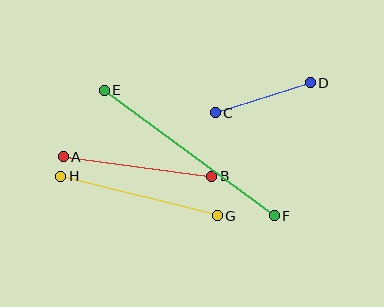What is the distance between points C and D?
The distance is approximately 100 pixels.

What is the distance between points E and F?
The distance is approximately 211 pixels.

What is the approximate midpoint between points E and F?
The midpoint is at approximately (189, 153) pixels.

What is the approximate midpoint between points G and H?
The midpoint is at approximately (139, 196) pixels.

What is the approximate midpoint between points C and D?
The midpoint is at approximately (263, 98) pixels.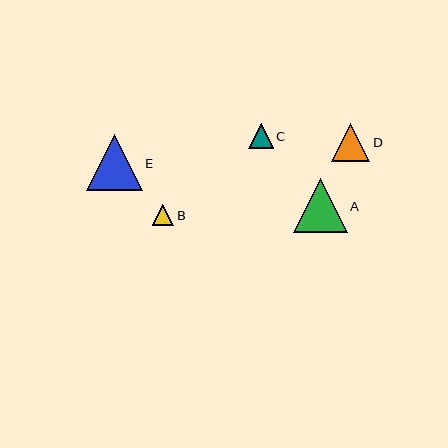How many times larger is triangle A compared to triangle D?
Triangle A is approximately 1.4 times the size of triangle D.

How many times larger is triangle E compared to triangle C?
Triangle E is approximately 2.3 times the size of triangle C.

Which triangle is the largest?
Triangle E is the largest with a size of approximately 56 pixels.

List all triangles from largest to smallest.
From largest to smallest: E, A, D, C, B.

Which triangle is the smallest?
Triangle B is the smallest with a size of approximately 22 pixels.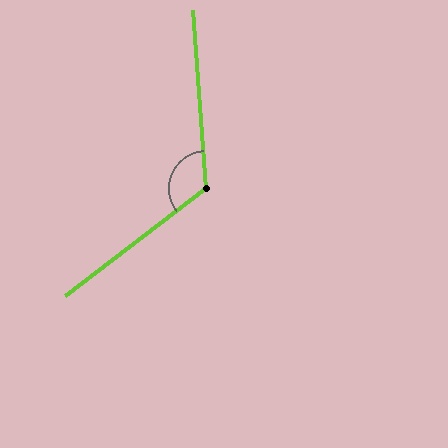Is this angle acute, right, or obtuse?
It is obtuse.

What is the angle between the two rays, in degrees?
Approximately 123 degrees.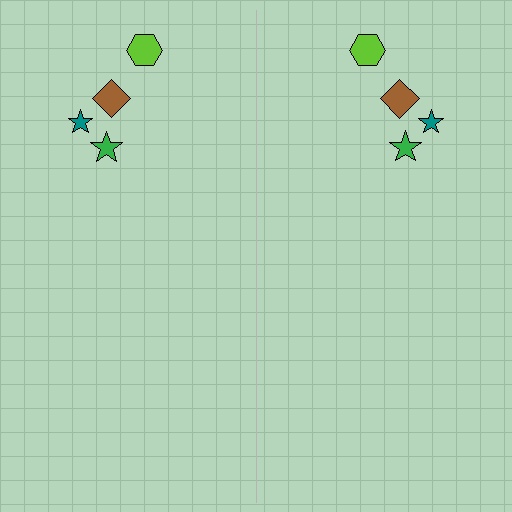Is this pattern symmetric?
Yes, this pattern has bilateral (reflection) symmetry.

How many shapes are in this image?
There are 8 shapes in this image.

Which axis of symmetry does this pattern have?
The pattern has a vertical axis of symmetry running through the center of the image.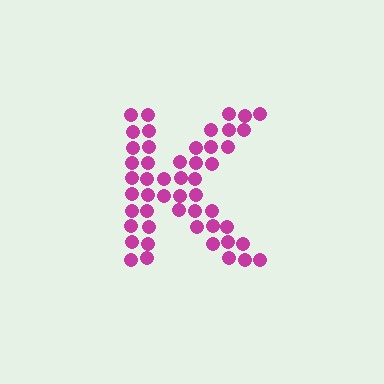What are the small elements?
The small elements are circles.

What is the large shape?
The large shape is the letter K.